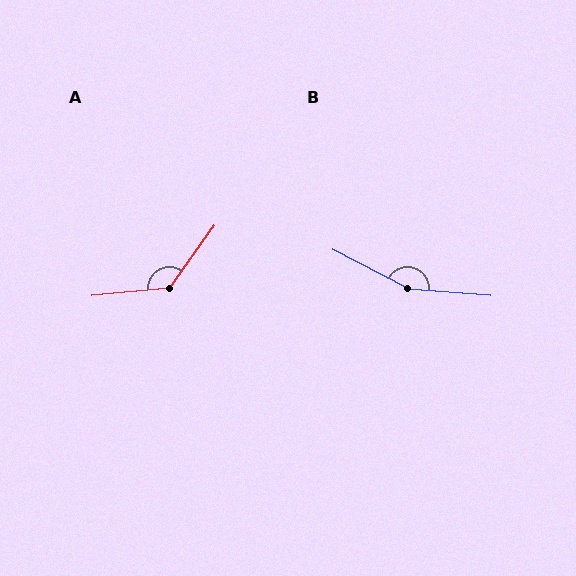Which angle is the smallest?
A, at approximately 131 degrees.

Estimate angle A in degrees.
Approximately 131 degrees.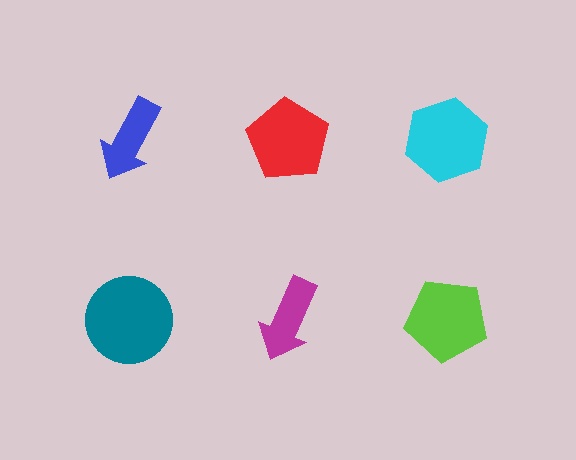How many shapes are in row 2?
3 shapes.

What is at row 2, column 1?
A teal circle.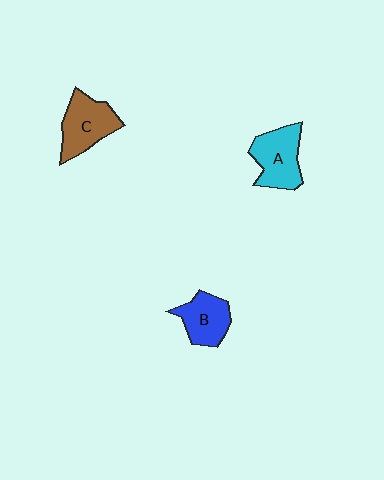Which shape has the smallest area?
Shape B (blue).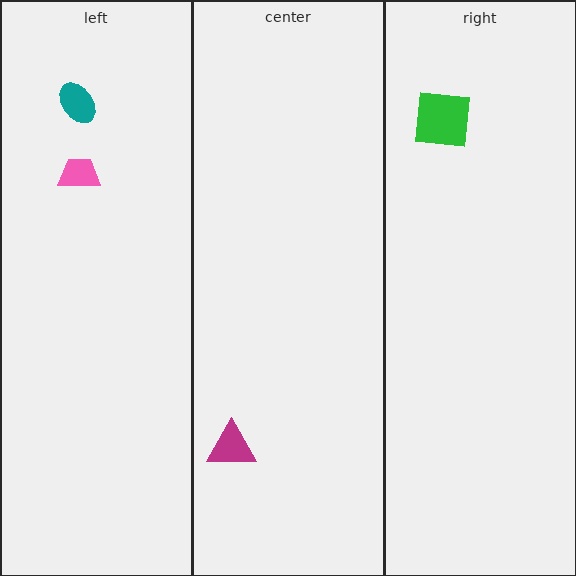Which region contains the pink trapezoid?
The left region.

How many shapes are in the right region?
1.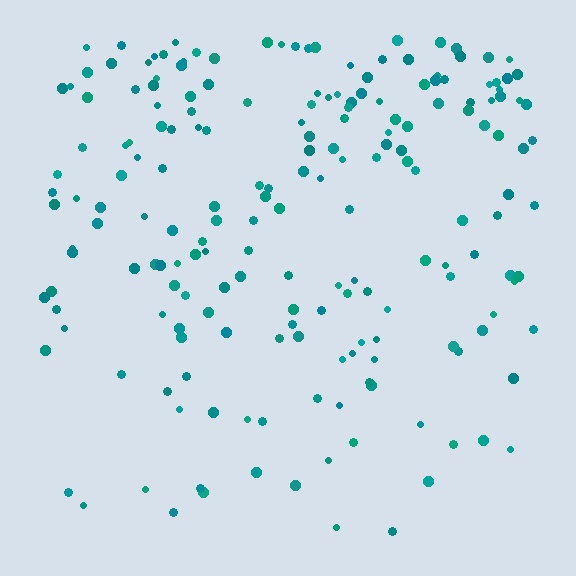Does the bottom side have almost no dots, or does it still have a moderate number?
Still a moderate number, just noticeably fewer than the top.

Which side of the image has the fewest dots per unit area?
The bottom.